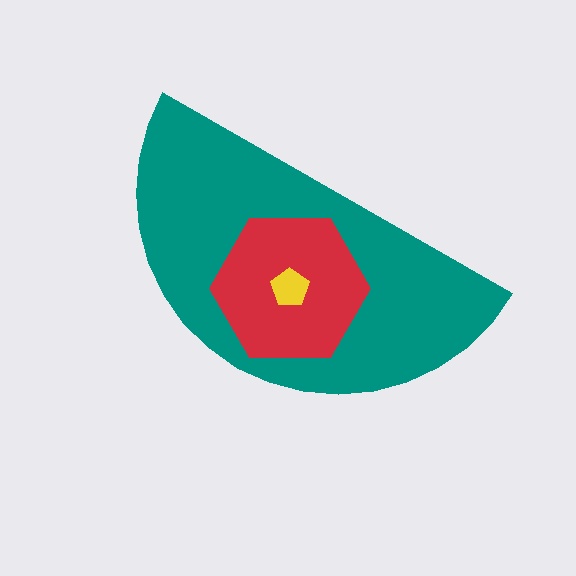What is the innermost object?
The yellow pentagon.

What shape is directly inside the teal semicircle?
The red hexagon.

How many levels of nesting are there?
3.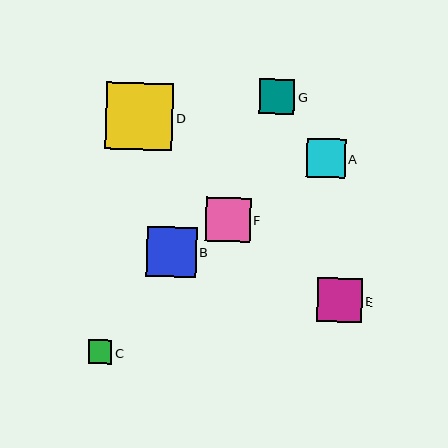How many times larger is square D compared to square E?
Square D is approximately 1.5 times the size of square E.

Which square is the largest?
Square D is the largest with a size of approximately 67 pixels.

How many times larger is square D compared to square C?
Square D is approximately 2.8 times the size of square C.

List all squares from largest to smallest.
From largest to smallest: D, B, E, F, A, G, C.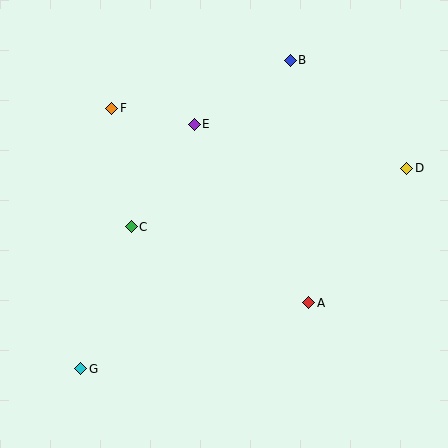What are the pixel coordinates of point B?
Point B is at (290, 60).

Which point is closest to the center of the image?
Point C at (131, 227) is closest to the center.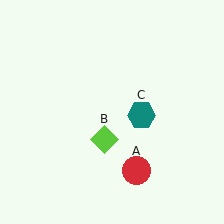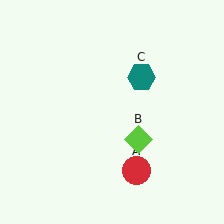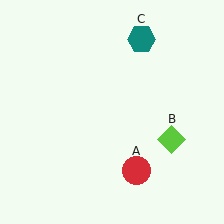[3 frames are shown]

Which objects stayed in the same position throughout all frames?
Red circle (object A) remained stationary.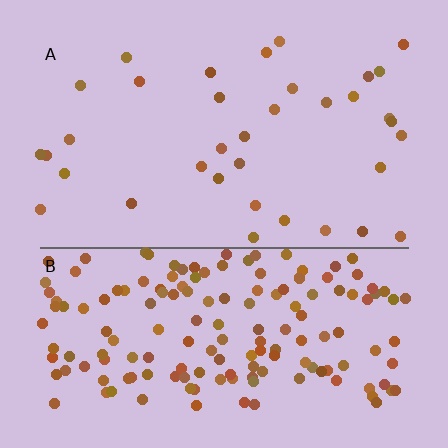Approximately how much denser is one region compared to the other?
Approximately 4.7× — region B over region A.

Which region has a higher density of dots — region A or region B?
B (the bottom).